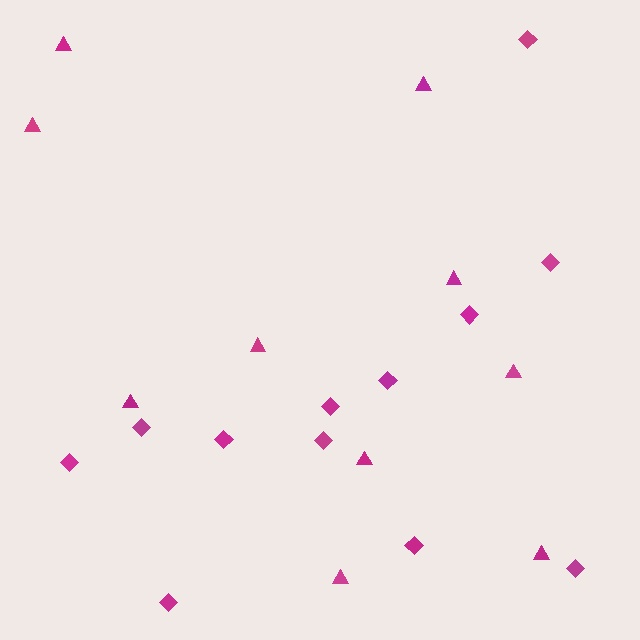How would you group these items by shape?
There are 2 groups: one group of diamonds (12) and one group of triangles (10).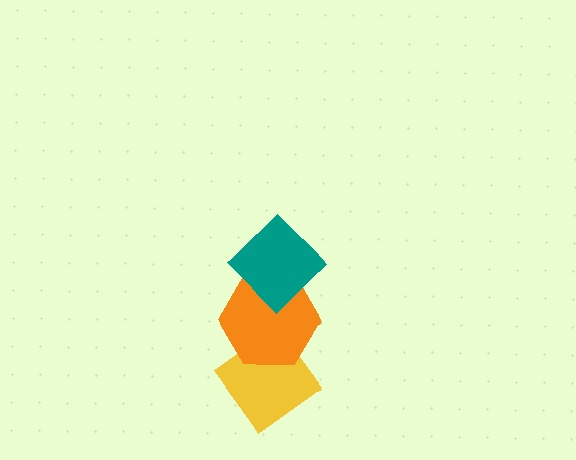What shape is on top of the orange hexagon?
The teal diamond is on top of the orange hexagon.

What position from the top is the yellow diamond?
The yellow diamond is 3rd from the top.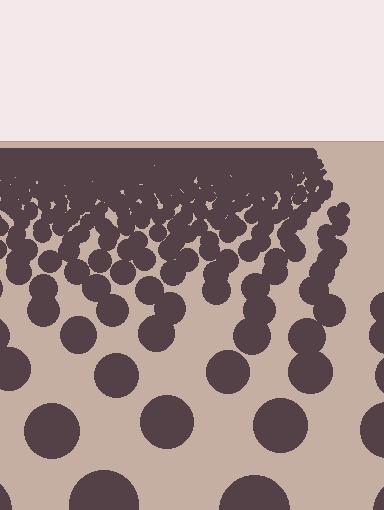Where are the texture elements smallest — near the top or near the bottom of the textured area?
Near the top.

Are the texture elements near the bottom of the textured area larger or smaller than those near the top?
Larger. Near the bottom, elements are closer to the viewer and appear at a bigger on-screen size.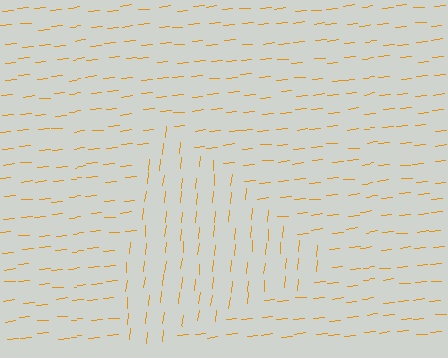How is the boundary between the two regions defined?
The boundary is defined purely by a change in line orientation (approximately 79 degrees difference). All lines are the same color and thickness.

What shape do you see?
I see a triangle.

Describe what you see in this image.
The image is filled with small orange line segments. A triangle region in the image has lines oriented differently from the surrounding lines, creating a visible texture boundary.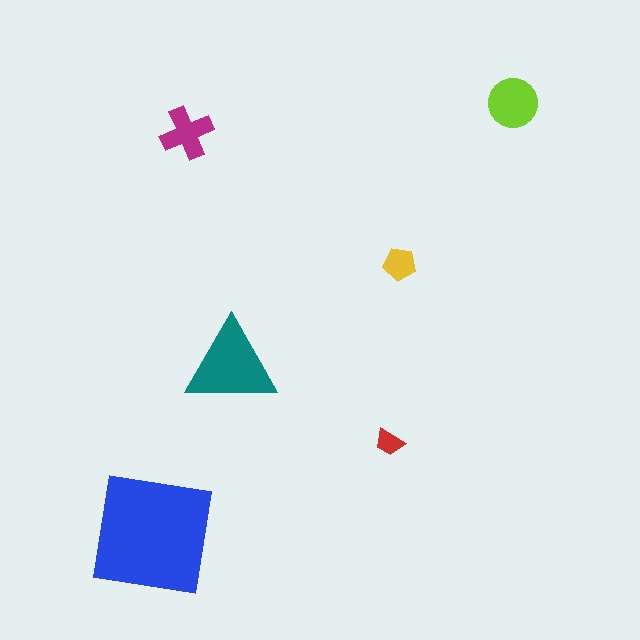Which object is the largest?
The blue square.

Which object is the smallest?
The red trapezoid.